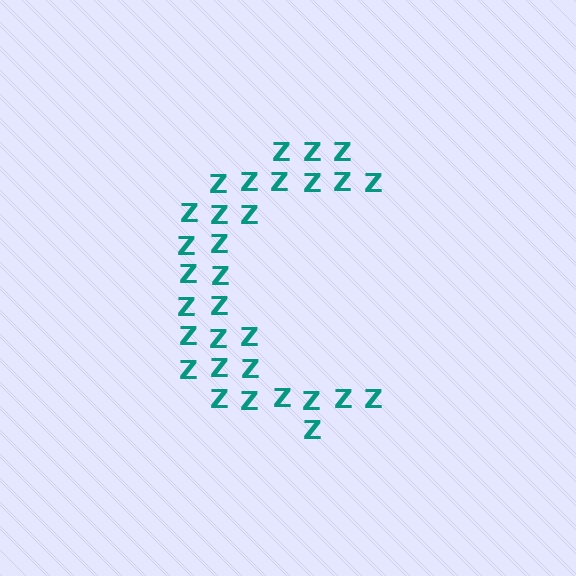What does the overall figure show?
The overall figure shows the letter C.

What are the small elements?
The small elements are letter Z's.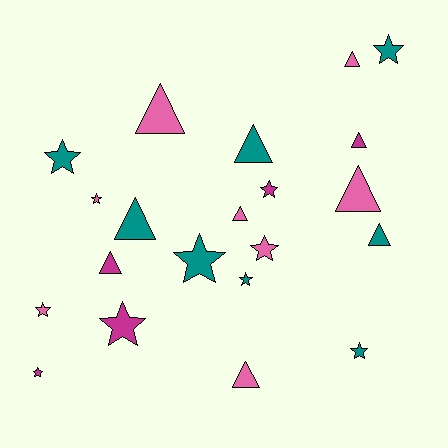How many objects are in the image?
There are 21 objects.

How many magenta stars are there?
There are 3 magenta stars.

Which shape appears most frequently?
Star, with 11 objects.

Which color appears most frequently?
Teal, with 8 objects.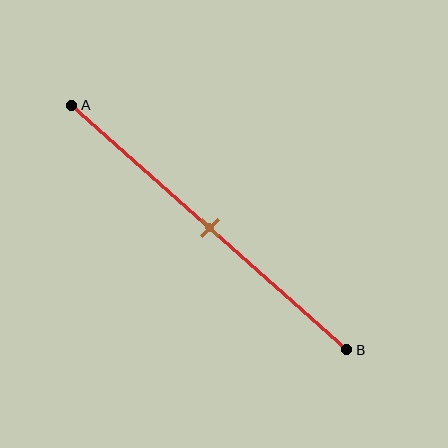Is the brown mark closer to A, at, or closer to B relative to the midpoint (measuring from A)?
The brown mark is approximately at the midpoint of segment AB.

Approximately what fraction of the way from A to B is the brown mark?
The brown mark is approximately 50% of the way from A to B.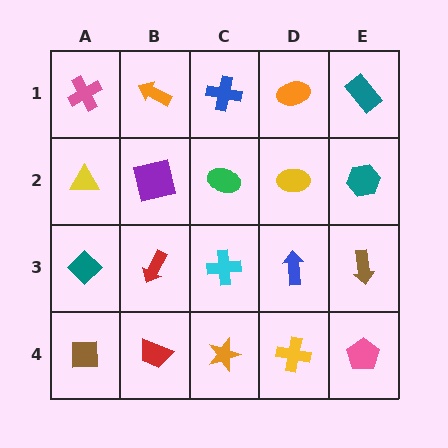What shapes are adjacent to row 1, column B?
A purple square (row 2, column B), a pink cross (row 1, column A), a blue cross (row 1, column C).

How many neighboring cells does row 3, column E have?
3.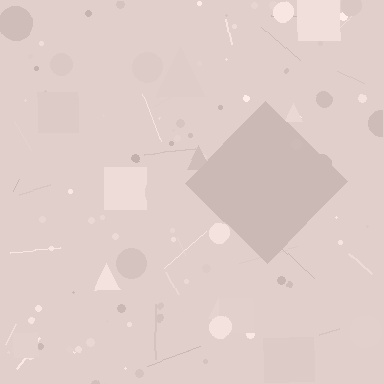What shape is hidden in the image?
A diamond is hidden in the image.